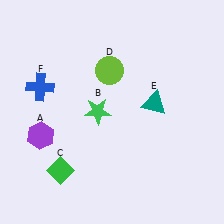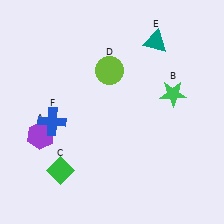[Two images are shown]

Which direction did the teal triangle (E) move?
The teal triangle (E) moved up.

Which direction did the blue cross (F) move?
The blue cross (F) moved down.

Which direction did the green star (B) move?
The green star (B) moved right.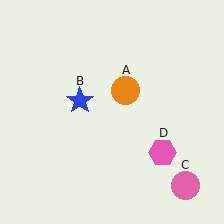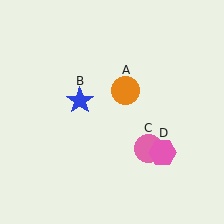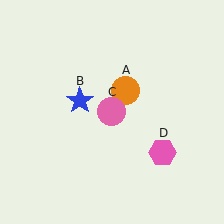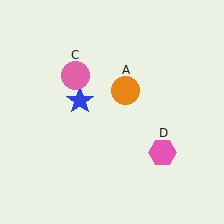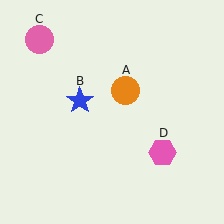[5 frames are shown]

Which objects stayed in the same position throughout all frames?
Orange circle (object A) and blue star (object B) and pink hexagon (object D) remained stationary.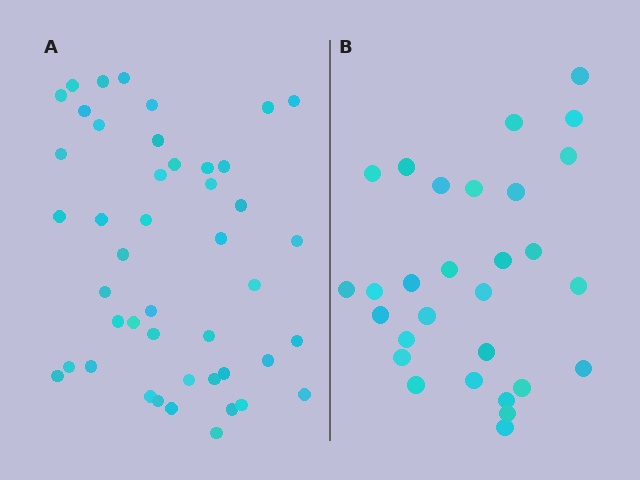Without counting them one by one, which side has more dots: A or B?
Region A (the left region) has more dots.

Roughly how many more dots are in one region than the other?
Region A has approximately 15 more dots than region B.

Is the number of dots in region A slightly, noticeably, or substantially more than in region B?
Region A has substantially more. The ratio is roughly 1.6 to 1.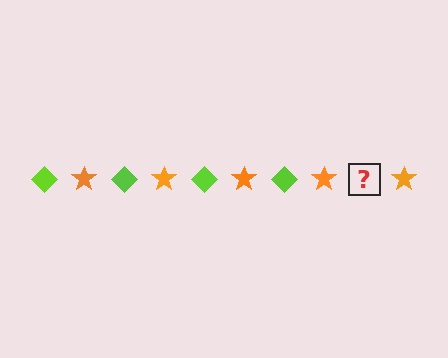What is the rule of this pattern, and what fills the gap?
The rule is that the pattern alternates between lime diamond and orange star. The gap should be filled with a lime diamond.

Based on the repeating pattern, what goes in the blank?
The blank should be a lime diamond.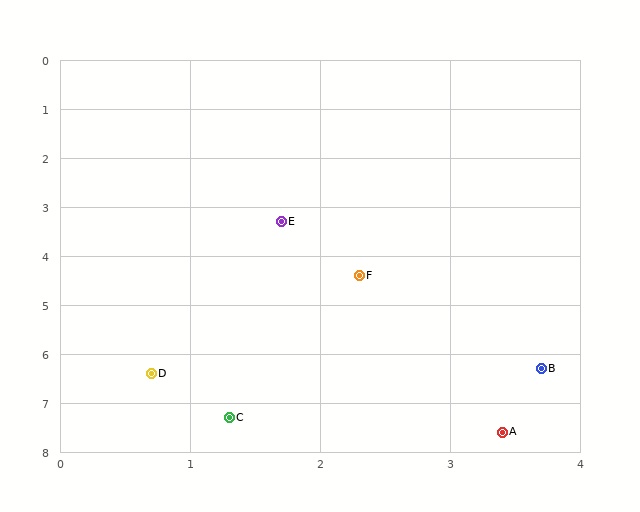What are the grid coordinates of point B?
Point B is at approximately (3.7, 6.3).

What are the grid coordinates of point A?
Point A is at approximately (3.4, 7.6).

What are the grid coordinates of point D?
Point D is at approximately (0.7, 6.4).